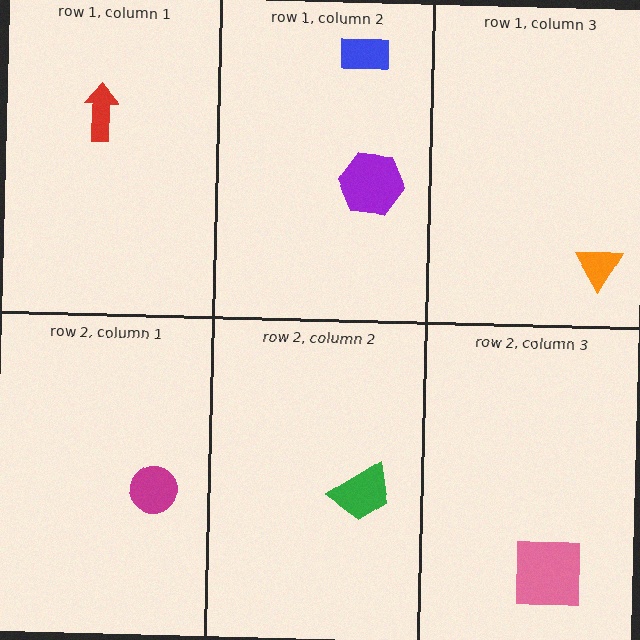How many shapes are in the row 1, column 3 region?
1.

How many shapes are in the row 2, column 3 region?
1.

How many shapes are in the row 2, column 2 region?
1.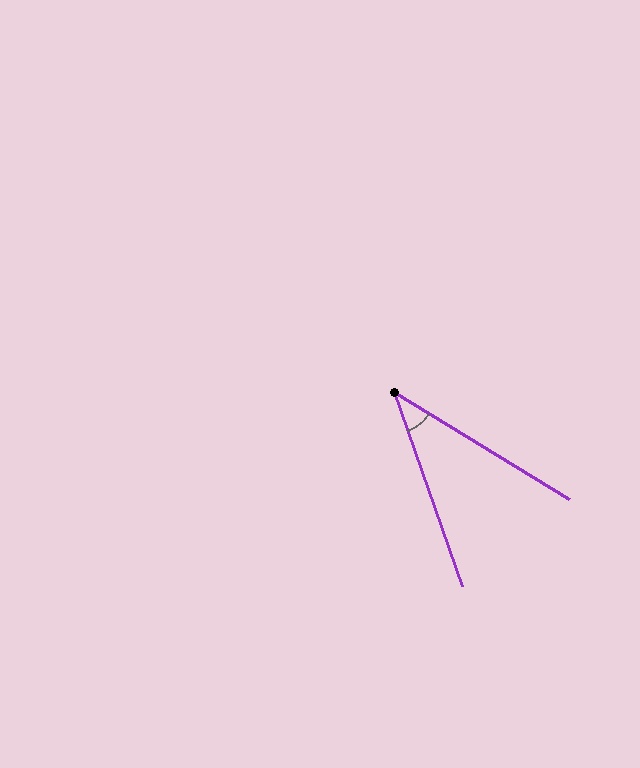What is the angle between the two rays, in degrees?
Approximately 39 degrees.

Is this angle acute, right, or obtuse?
It is acute.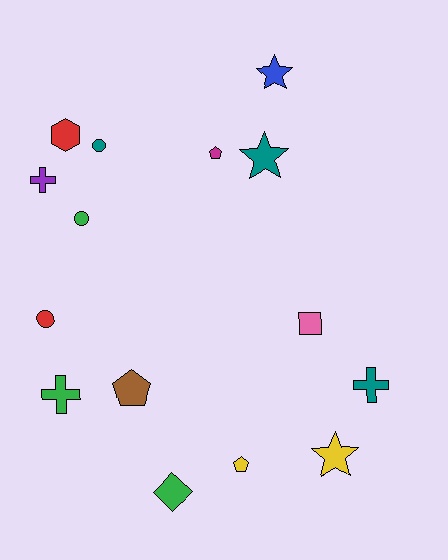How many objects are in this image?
There are 15 objects.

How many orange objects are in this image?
There are no orange objects.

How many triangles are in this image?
There are no triangles.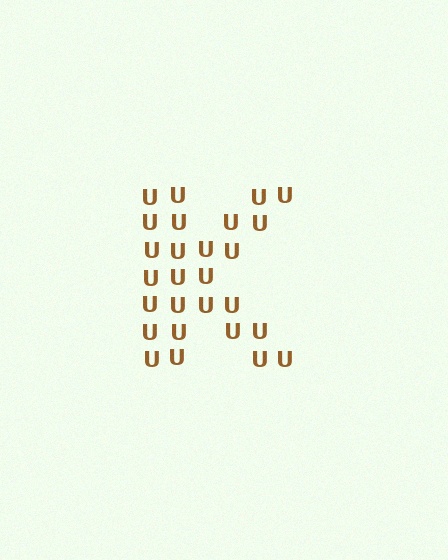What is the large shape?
The large shape is the letter K.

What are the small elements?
The small elements are letter U's.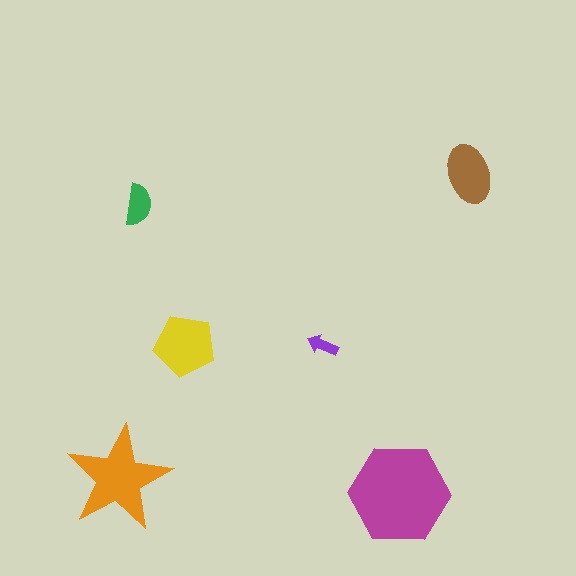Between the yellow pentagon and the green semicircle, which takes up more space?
The yellow pentagon.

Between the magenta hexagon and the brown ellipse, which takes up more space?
The magenta hexagon.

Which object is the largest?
The magenta hexagon.